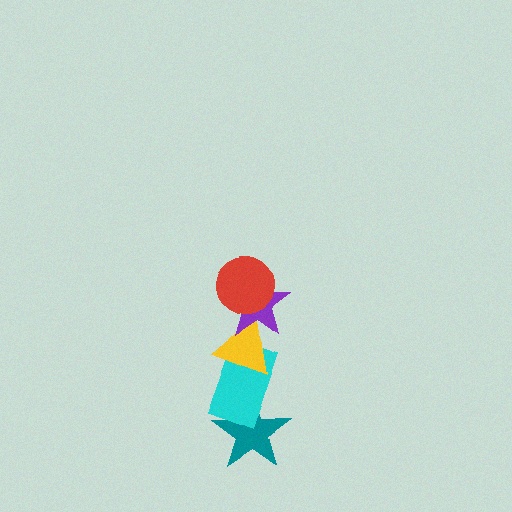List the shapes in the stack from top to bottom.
From top to bottom: the red circle, the purple star, the yellow triangle, the cyan rectangle, the teal star.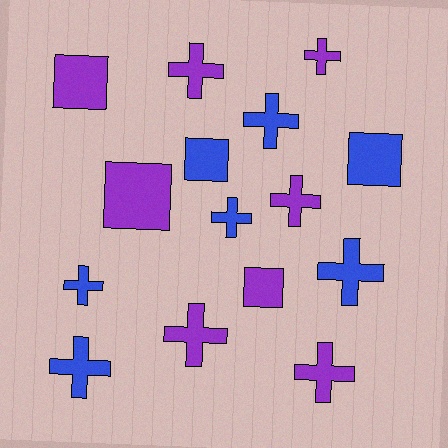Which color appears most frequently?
Purple, with 8 objects.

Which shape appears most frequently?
Cross, with 10 objects.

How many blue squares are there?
There are 2 blue squares.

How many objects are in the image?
There are 15 objects.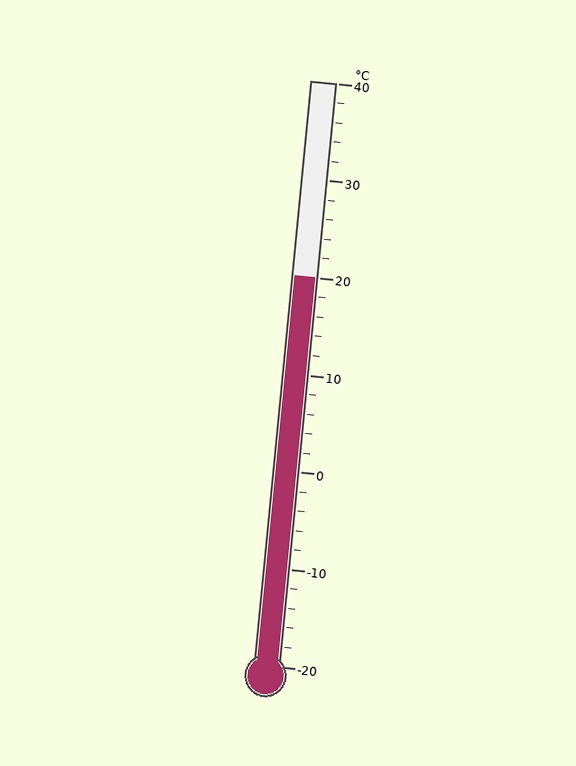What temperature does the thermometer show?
The thermometer shows approximately 20°C.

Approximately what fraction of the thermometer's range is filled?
The thermometer is filled to approximately 65% of its range.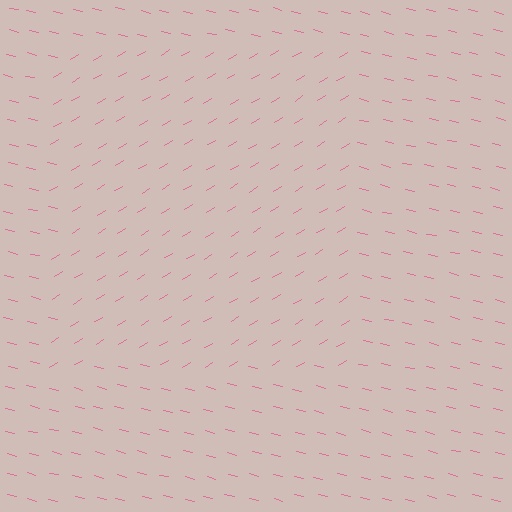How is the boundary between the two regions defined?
The boundary is defined purely by a change in line orientation (approximately 45 degrees difference). All lines are the same color and thickness.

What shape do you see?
I see a rectangle.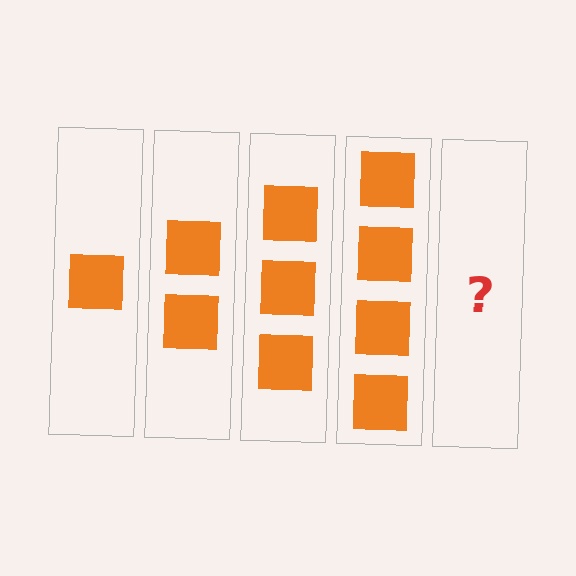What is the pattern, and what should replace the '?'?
The pattern is that each step adds one more square. The '?' should be 5 squares.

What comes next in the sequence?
The next element should be 5 squares.